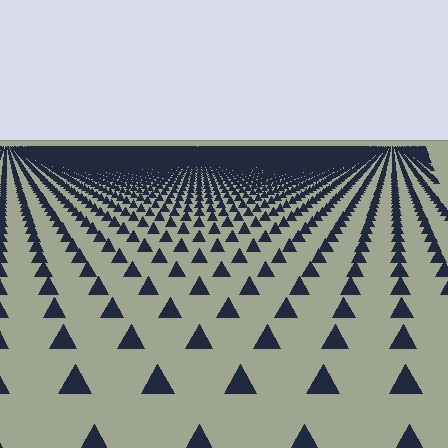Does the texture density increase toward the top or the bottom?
Density increases toward the top.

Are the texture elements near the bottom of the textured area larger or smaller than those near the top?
Larger. Near the bottom, elements are closer to the viewer and appear at a bigger on-screen size.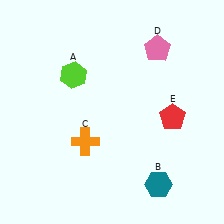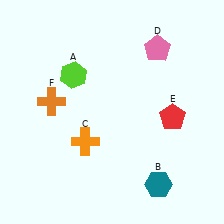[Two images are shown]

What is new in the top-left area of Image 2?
An orange cross (F) was added in the top-left area of Image 2.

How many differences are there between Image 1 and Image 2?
There is 1 difference between the two images.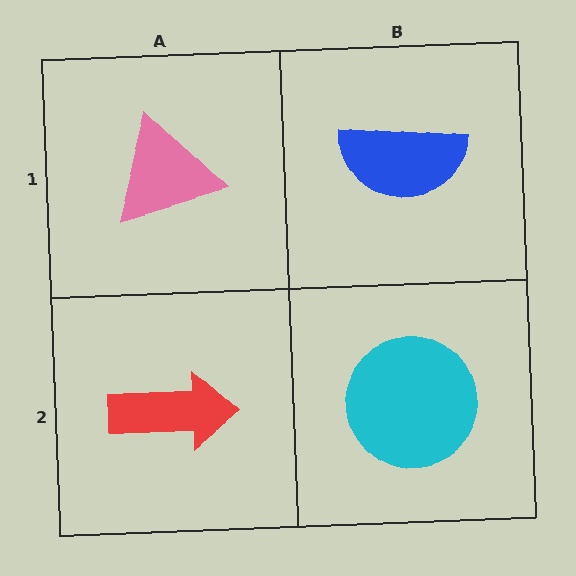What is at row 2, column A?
A red arrow.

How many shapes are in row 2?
2 shapes.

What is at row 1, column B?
A blue semicircle.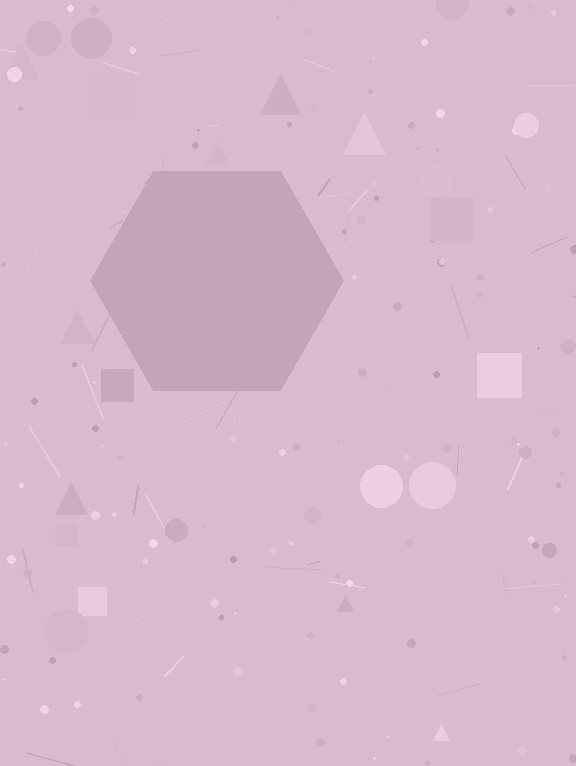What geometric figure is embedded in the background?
A hexagon is embedded in the background.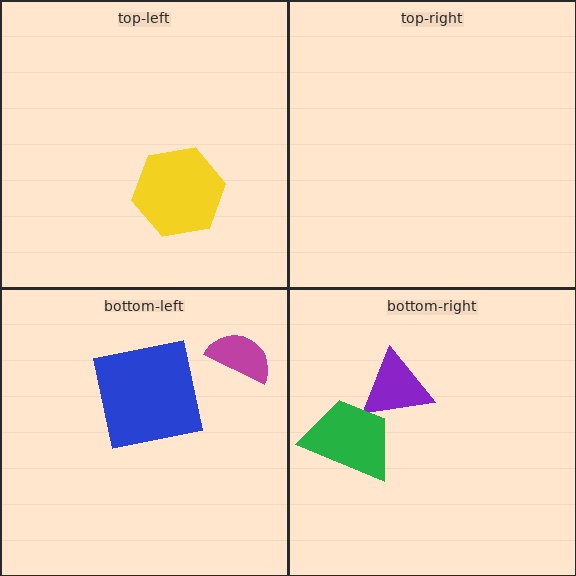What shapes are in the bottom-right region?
The purple triangle, the green trapezoid.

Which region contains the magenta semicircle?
The bottom-left region.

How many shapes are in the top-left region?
1.